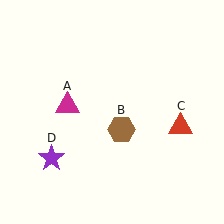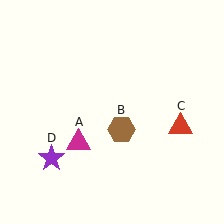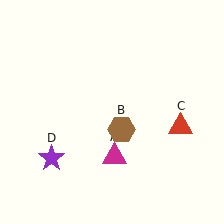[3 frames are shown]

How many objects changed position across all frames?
1 object changed position: magenta triangle (object A).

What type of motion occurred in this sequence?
The magenta triangle (object A) rotated counterclockwise around the center of the scene.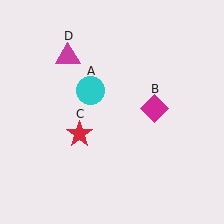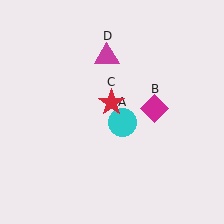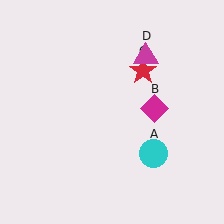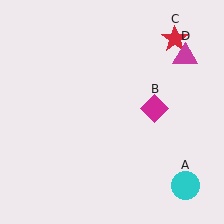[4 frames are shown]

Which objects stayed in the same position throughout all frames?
Magenta diamond (object B) remained stationary.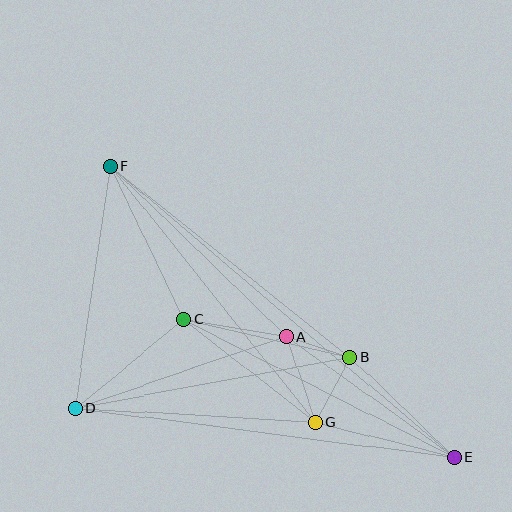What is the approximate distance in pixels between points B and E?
The distance between B and E is approximately 144 pixels.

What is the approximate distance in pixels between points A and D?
The distance between A and D is approximately 224 pixels.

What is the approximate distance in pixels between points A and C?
The distance between A and C is approximately 104 pixels.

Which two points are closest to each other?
Points A and B are closest to each other.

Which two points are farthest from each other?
Points E and F are farthest from each other.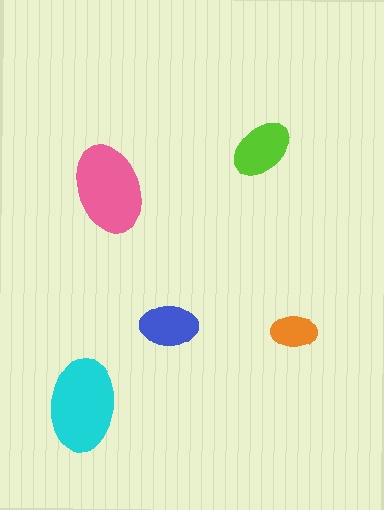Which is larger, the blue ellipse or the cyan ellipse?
The cyan one.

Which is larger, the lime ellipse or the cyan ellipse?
The cyan one.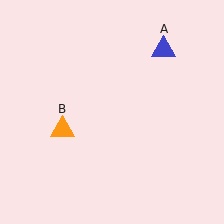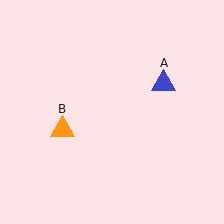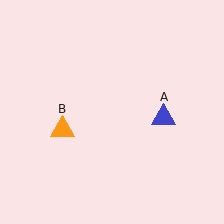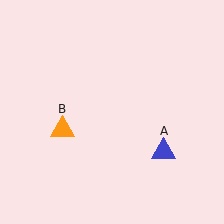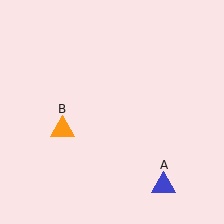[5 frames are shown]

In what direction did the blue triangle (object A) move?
The blue triangle (object A) moved down.